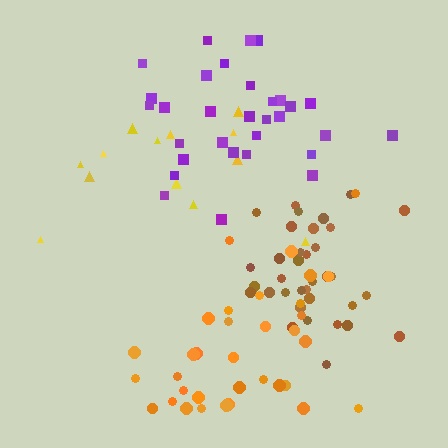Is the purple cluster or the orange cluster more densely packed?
Orange.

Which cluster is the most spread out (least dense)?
Yellow.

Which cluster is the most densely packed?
Brown.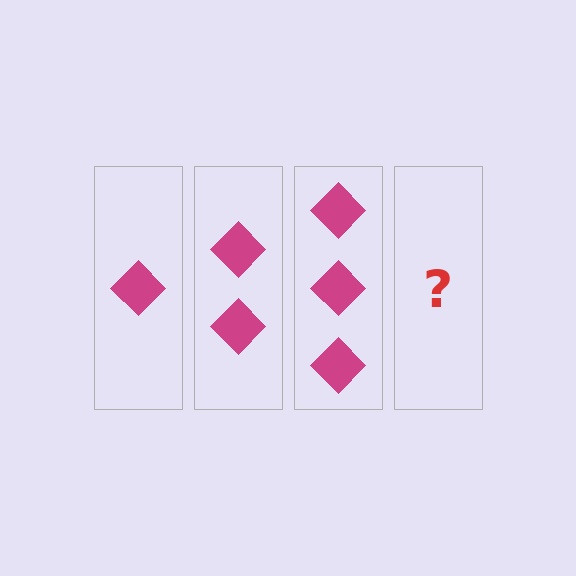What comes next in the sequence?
The next element should be 4 diamonds.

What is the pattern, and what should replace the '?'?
The pattern is that each step adds one more diamond. The '?' should be 4 diamonds.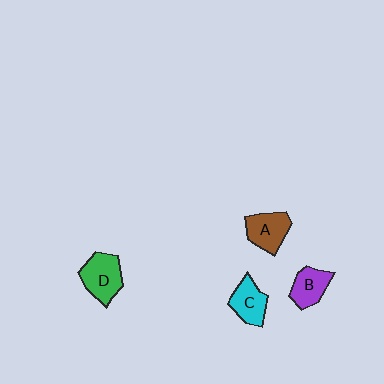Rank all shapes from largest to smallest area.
From largest to smallest: D (green), A (brown), C (cyan), B (purple).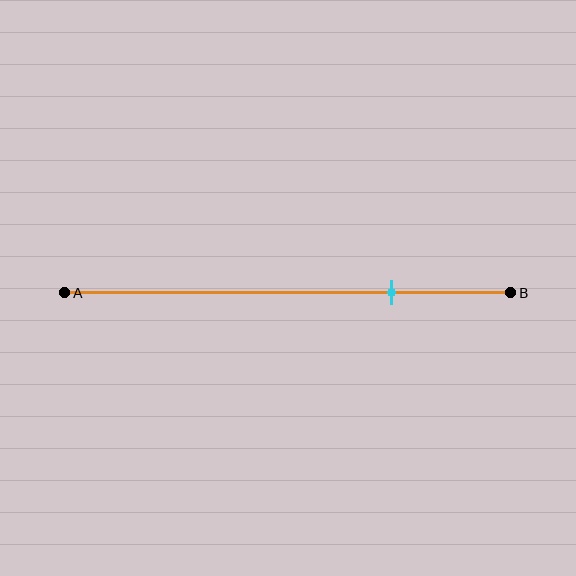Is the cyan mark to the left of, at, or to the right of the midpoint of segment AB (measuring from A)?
The cyan mark is to the right of the midpoint of segment AB.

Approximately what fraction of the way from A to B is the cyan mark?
The cyan mark is approximately 75% of the way from A to B.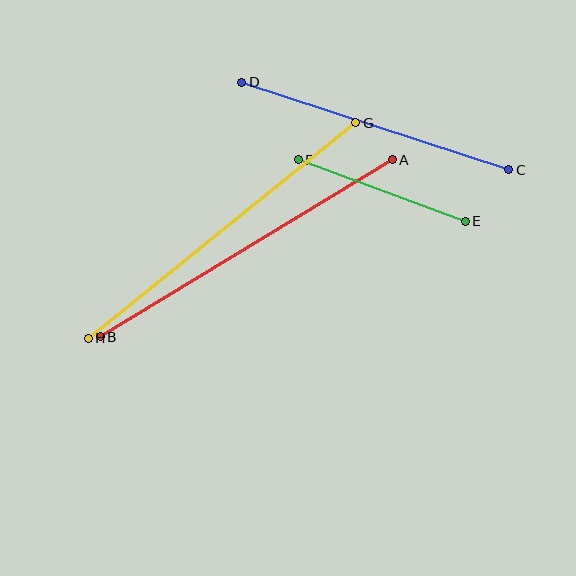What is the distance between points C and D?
The distance is approximately 281 pixels.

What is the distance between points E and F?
The distance is approximately 178 pixels.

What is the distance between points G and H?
The distance is approximately 343 pixels.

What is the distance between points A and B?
The distance is approximately 342 pixels.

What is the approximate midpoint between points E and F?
The midpoint is at approximately (382, 190) pixels.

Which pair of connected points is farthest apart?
Points G and H are farthest apart.